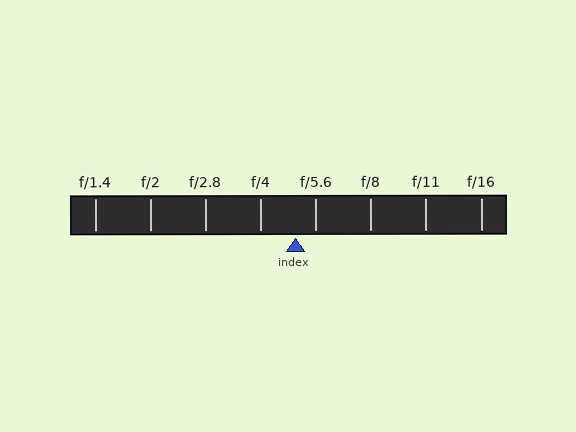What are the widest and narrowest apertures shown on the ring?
The widest aperture shown is f/1.4 and the narrowest is f/16.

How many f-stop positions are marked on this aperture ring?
There are 8 f-stop positions marked.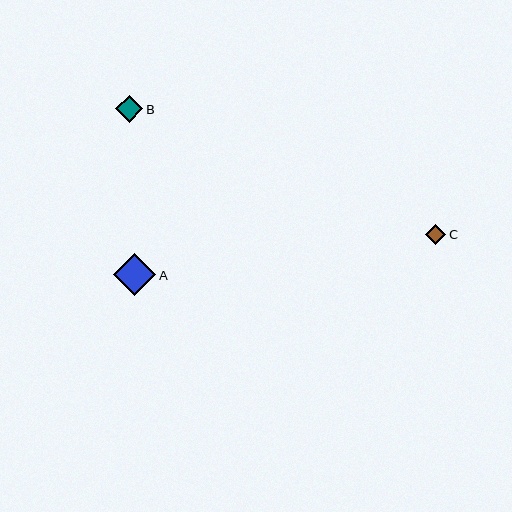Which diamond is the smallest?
Diamond C is the smallest with a size of approximately 20 pixels.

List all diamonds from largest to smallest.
From largest to smallest: A, B, C.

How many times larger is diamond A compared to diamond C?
Diamond A is approximately 2.1 times the size of diamond C.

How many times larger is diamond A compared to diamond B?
Diamond A is approximately 1.6 times the size of diamond B.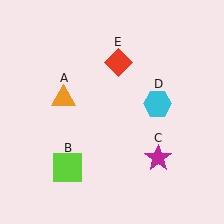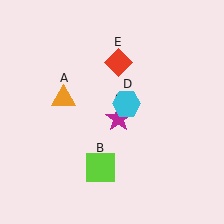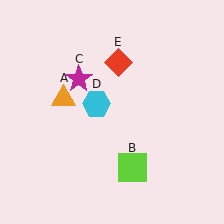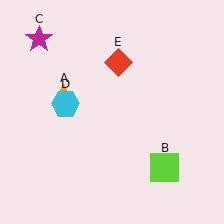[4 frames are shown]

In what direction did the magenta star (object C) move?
The magenta star (object C) moved up and to the left.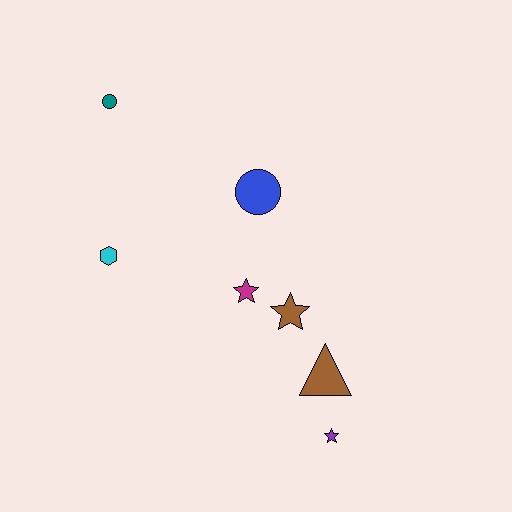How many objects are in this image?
There are 7 objects.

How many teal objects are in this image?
There is 1 teal object.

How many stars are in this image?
There are 3 stars.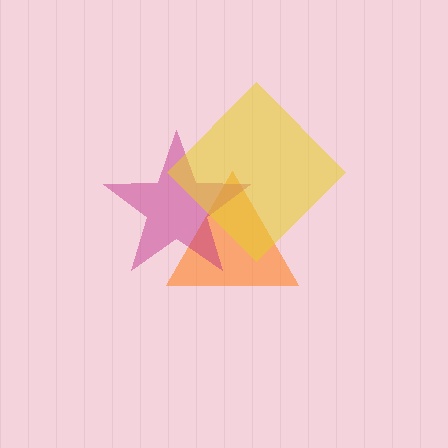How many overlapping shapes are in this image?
There are 3 overlapping shapes in the image.